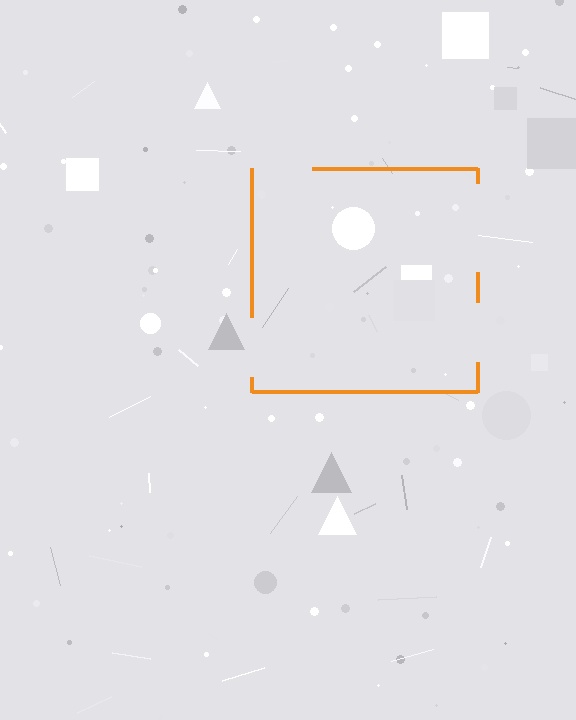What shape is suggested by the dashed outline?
The dashed outline suggests a square.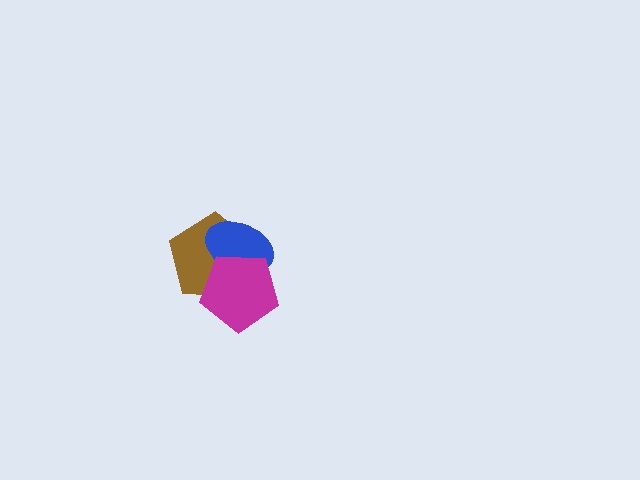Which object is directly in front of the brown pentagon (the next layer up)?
The blue ellipse is directly in front of the brown pentagon.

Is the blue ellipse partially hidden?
Yes, it is partially covered by another shape.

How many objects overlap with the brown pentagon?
2 objects overlap with the brown pentagon.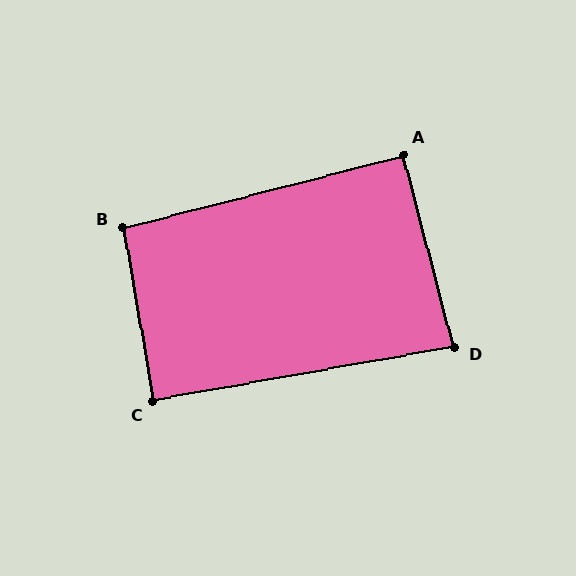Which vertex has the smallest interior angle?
D, at approximately 86 degrees.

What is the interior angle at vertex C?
Approximately 90 degrees (approximately right).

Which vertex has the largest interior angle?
B, at approximately 94 degrees.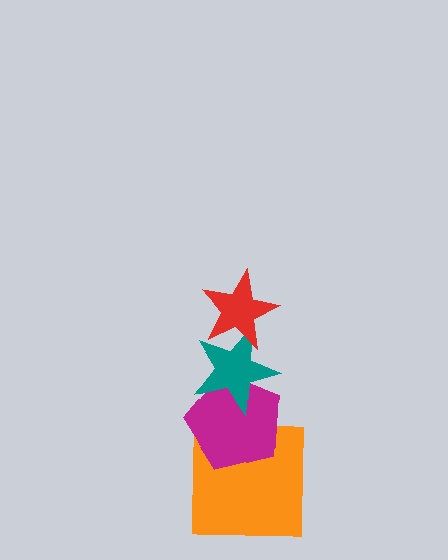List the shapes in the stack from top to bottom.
From top to bottom: the red star, the teal star, the magenta pentagon, the orange square.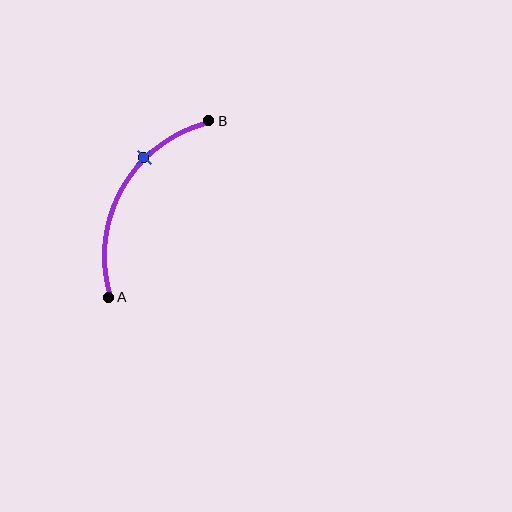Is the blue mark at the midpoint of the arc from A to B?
No. The blue mark lies on the arc but is closer to endpoint B. The arc midpoint would be at the point on the curve equidistant along the arc from both A and B.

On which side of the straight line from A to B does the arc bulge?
The arc bulges to the left of the straight line connecting A and B.